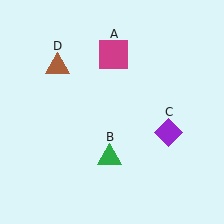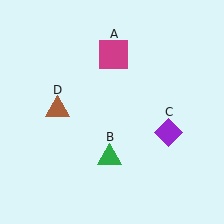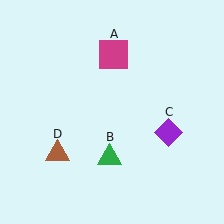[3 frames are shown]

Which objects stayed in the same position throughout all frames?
Magenta square (object A) and green triangle (object B) and purple diamond (object C) remained stationary.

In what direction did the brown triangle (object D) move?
The brown triangle (object D) moved down.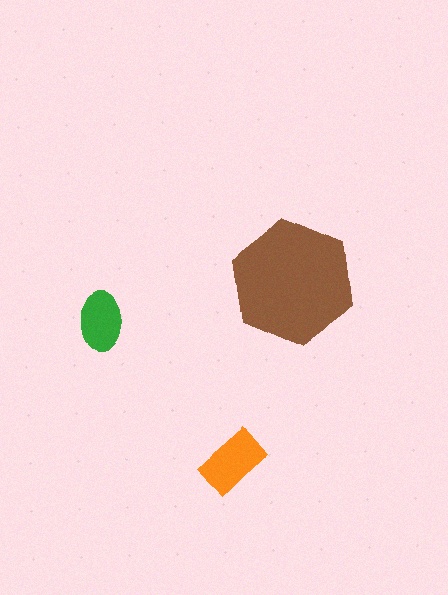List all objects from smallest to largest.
The green ellipse, the orange rectangle, the brown hexagon.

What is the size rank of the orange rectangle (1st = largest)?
2nd.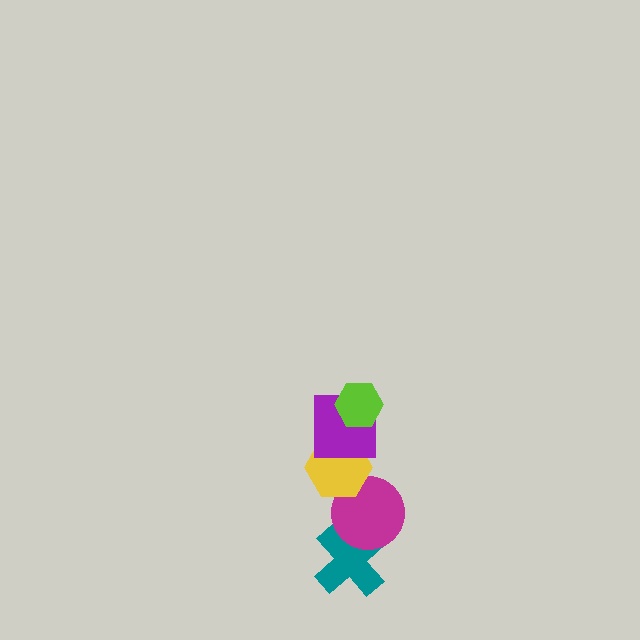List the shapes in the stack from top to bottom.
From top to bottom: the lime hexagon, the purple square, the yellow hexagon, the magenta circle, the teal cross.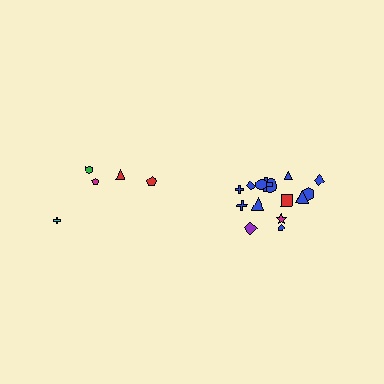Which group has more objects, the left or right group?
The right group.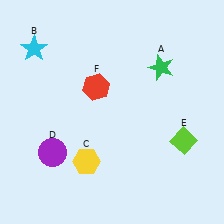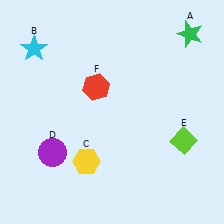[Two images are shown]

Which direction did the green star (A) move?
The green star (A) moved up.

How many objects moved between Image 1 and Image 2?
1 object moved between the two images.